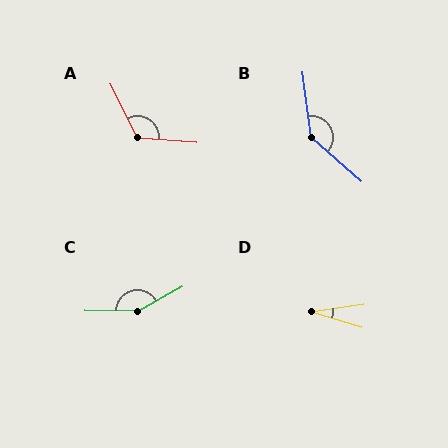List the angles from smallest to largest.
D (25°), A (121°), B (138°), C (150°).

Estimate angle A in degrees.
Approximately 121 degrees.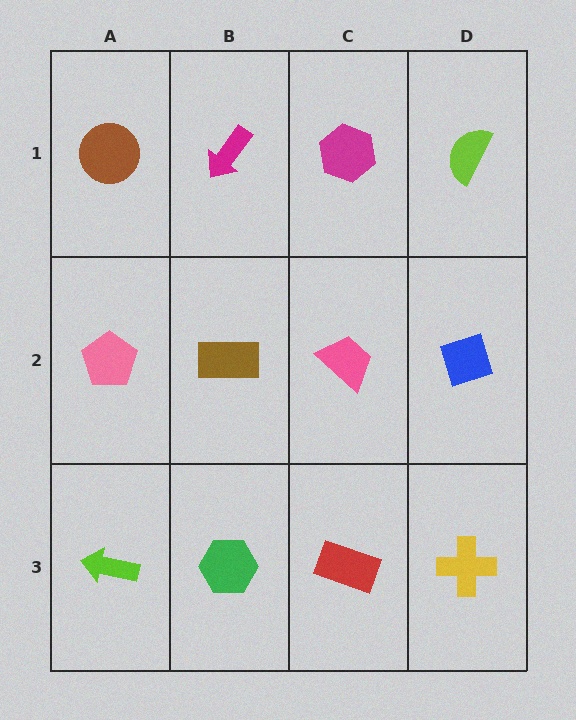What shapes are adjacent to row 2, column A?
A brown circle (row 1, column A), a lime arrow (row 3, column A), a brown rectangle (row 2, column B).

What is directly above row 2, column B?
A magenta arrow.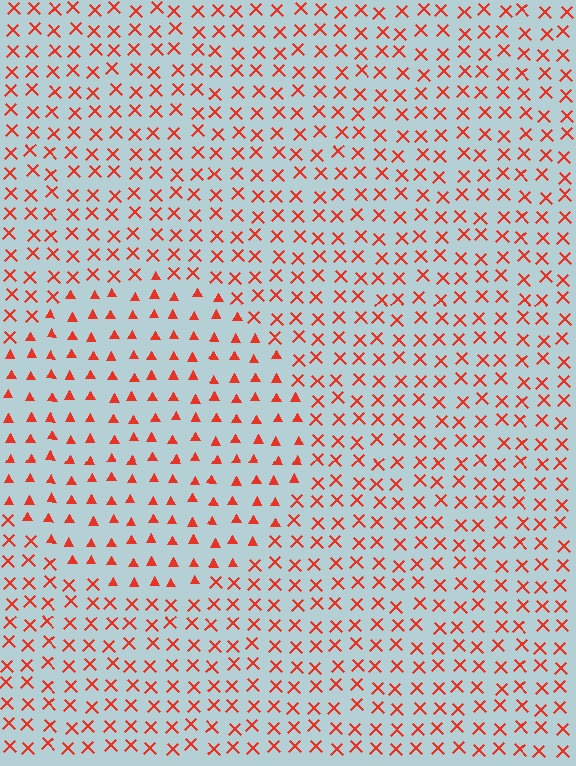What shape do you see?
I see a circle.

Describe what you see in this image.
The image is filled with small red elements arranged in a uniform grid. A circle-shaped region contains triangles, while the surrounding area contains X marks. The boundary is defined purely by the change in element shape.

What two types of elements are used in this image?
The image uses triangles inside the circle region and X marks outside it.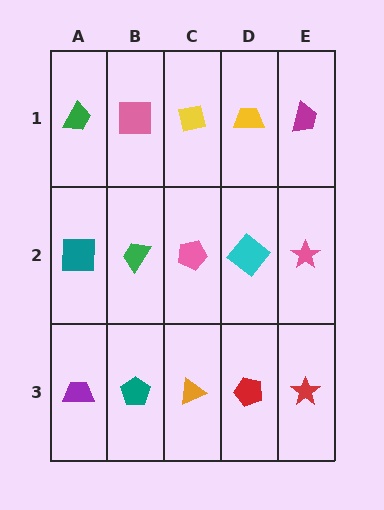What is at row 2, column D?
A cyan diamond.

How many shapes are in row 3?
5 shapes.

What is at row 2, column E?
A pink star.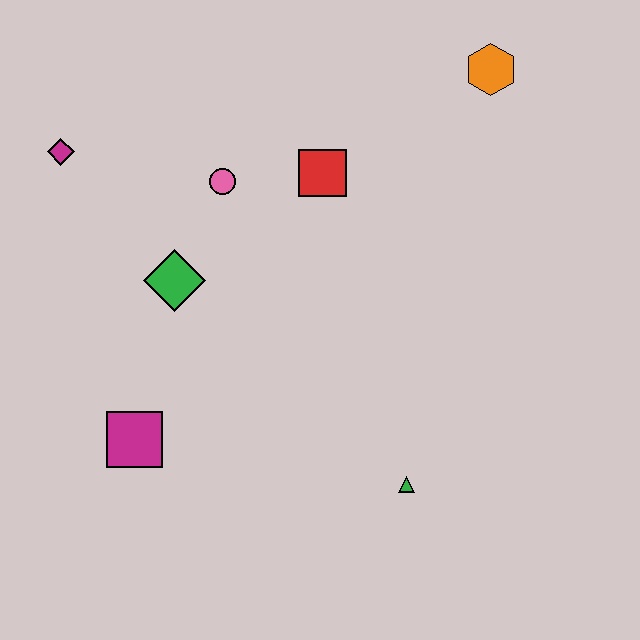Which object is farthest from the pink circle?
The green triangle is farthest from the pink circle.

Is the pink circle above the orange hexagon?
No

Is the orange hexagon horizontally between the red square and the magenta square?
No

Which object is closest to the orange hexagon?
The red square is closest to the orange hexagon.